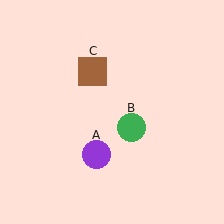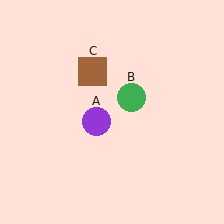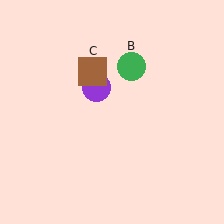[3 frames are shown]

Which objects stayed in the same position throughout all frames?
Brown square (object C) remained stationary.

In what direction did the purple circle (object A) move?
The purple circle (object A) moved up.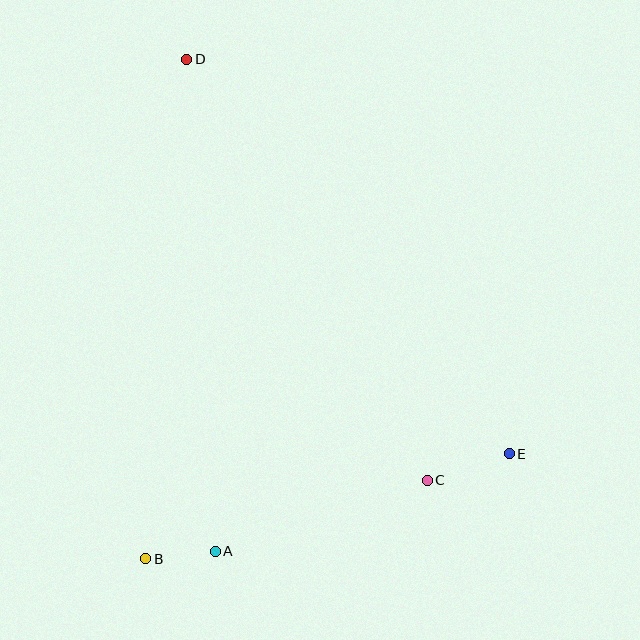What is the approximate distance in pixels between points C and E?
The distance between C and E is approximately 86 pixels.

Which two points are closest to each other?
Points A and B are closest to each other.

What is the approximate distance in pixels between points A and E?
The distance between A and E is approximately 310 pixels.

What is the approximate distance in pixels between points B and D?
The distance between B and D is approximately 501 pixels.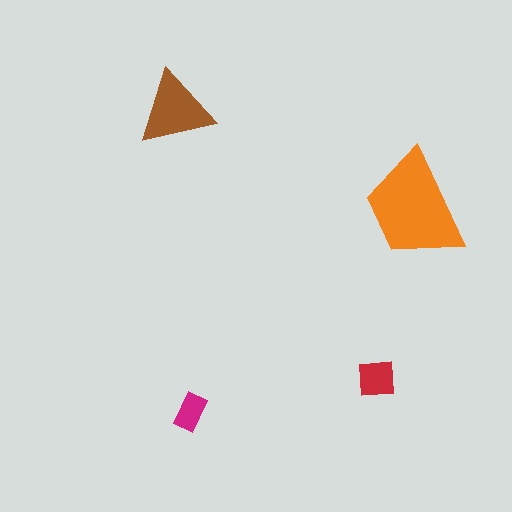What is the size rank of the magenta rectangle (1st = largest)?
4th.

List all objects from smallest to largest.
The magenta rectangle, the red square, the brown triangle, the orange trapezoid.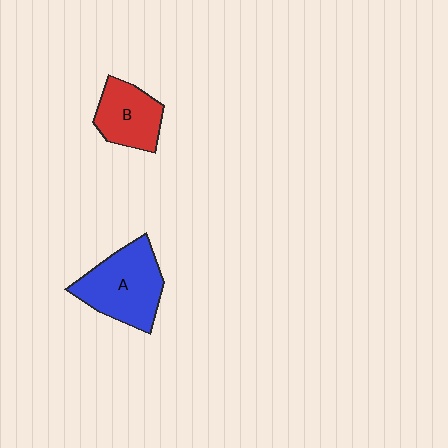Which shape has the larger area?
Shape A (blue).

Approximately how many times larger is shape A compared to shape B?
Approximately 1.4 times.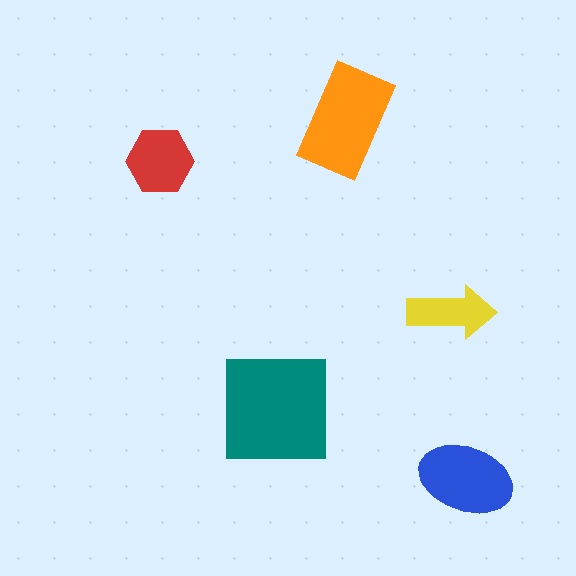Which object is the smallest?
The yellow arrow.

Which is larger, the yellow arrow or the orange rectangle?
The orange rectangle.